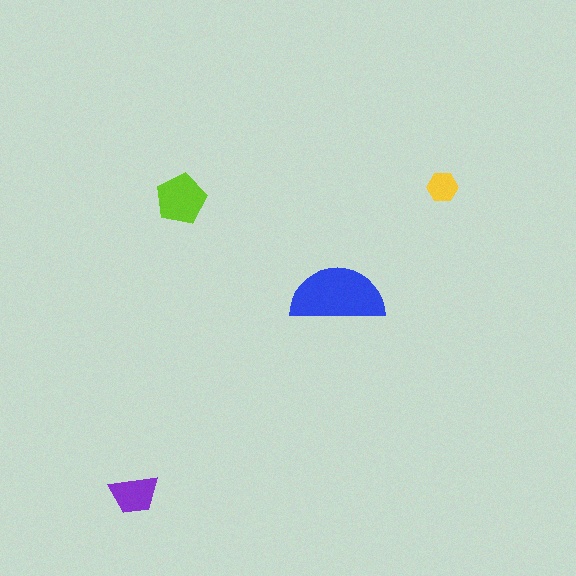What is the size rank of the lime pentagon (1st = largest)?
2nd.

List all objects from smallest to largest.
The yellow hexagon, the purple trapezoid, the lime pentagon, the blue semicircle.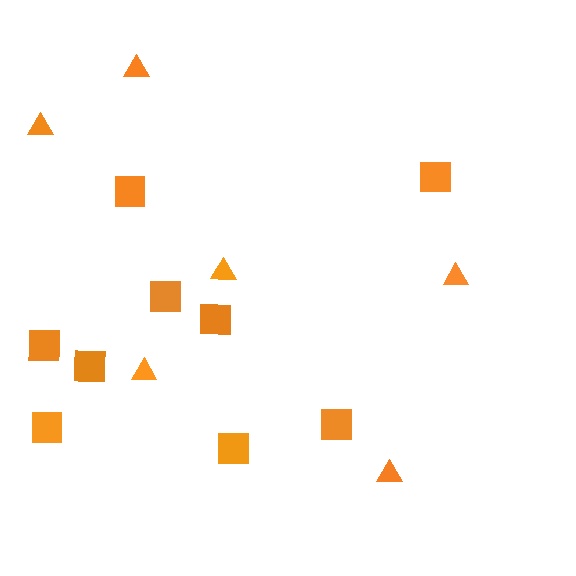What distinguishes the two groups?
There are 2 groups: one group of squares (9) and one group of triangles (6).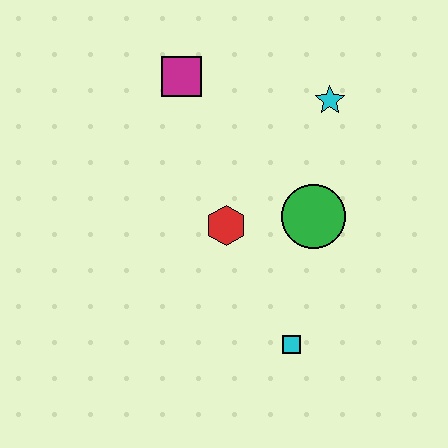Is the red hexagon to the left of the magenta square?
No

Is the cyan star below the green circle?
No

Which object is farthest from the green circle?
The magenta square is farthest from the green circle.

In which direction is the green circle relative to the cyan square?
The green circle is above the cyan square.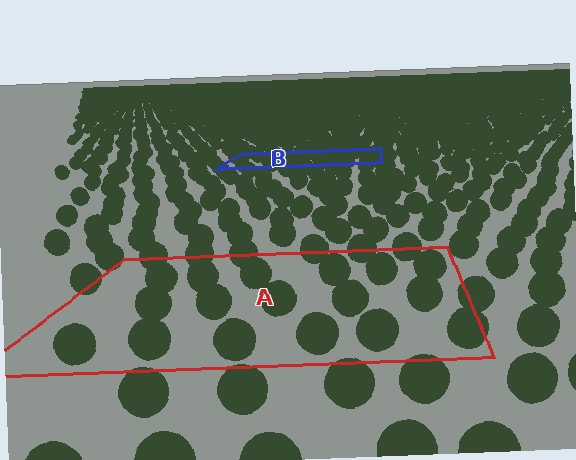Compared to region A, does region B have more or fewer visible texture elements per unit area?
Region B has more texture elements per unit area — they are packed more densely because it is farther away.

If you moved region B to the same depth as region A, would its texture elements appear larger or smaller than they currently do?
They would appear larger. At a closer depth, the same texture elements are projected at a bigger on-screen size.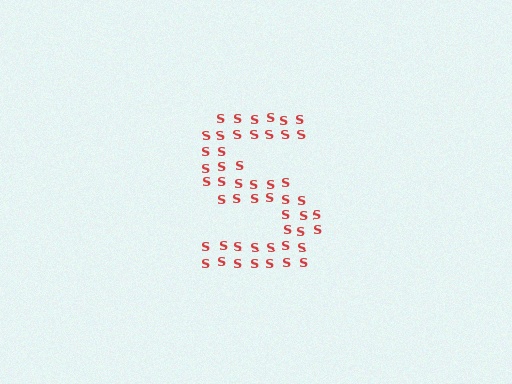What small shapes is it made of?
It is made of small letter S's.